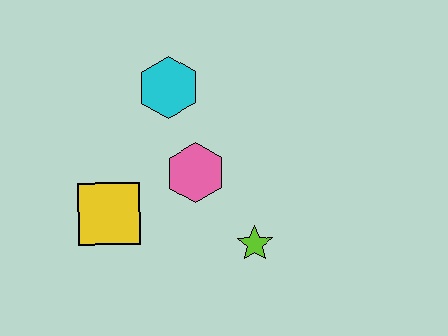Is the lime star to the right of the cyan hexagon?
Yes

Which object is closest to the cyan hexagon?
The pink hexagon is closest to the cyan hexagon.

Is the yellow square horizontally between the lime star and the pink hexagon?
No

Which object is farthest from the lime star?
The cyan hexagon is farthest from the lime star.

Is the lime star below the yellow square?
Yes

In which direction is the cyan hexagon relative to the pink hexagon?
The cyan hexagon is above the pink hexagon.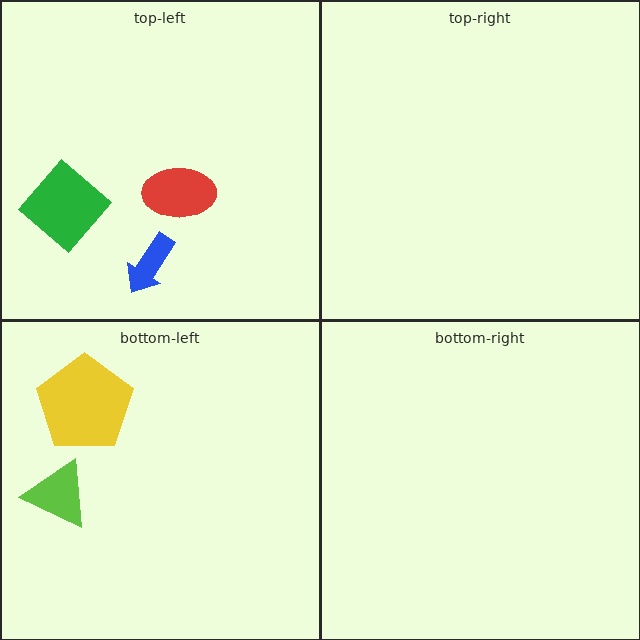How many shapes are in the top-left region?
3.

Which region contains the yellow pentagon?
The bottom-left region.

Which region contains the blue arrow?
The top-left region.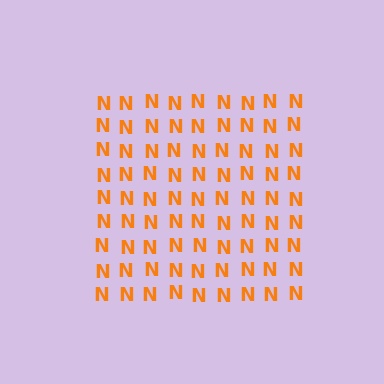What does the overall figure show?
The overall figure shows a square.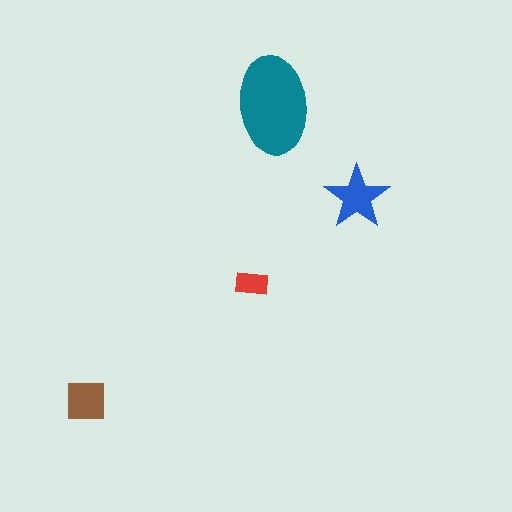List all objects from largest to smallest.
The teal ellipse, the blue star, the brown square, the red rectangle.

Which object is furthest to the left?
The brown square is leftmost.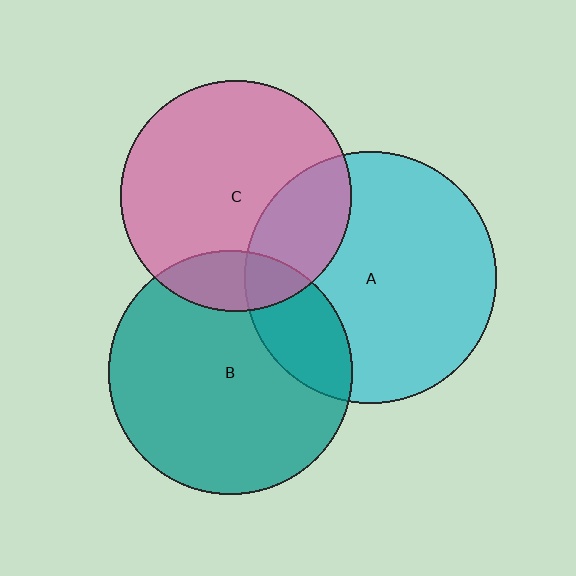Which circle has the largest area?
Circle A (cyan).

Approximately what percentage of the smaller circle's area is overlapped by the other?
Approximately 15%.